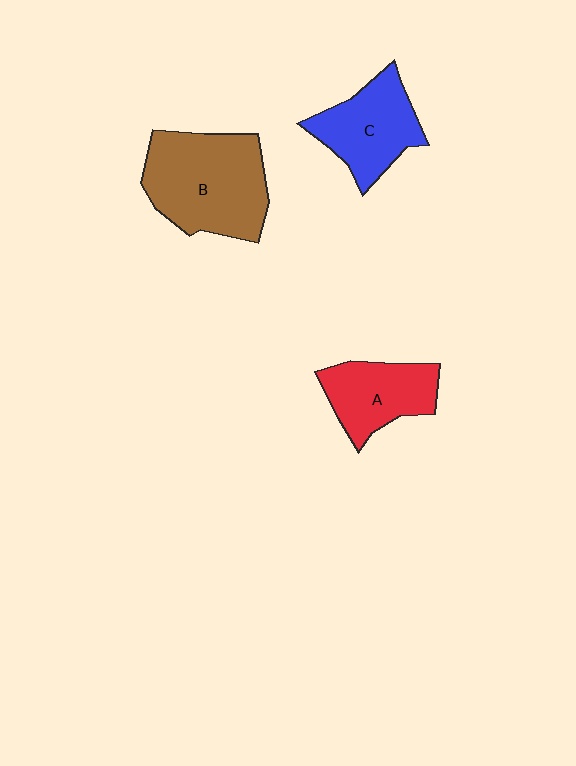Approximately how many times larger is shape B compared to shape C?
Approximately 1.5 times.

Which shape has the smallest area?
Shape A (red).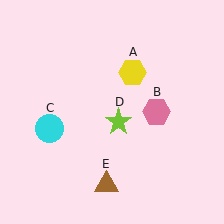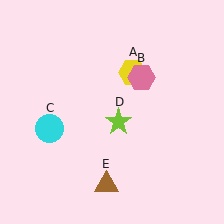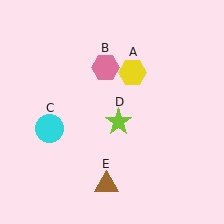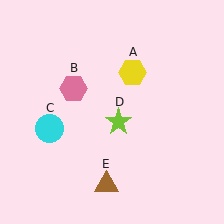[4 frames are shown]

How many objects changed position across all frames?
1 object changed position: pink hexagon (object B).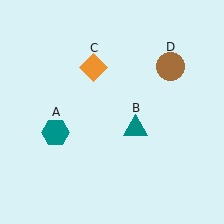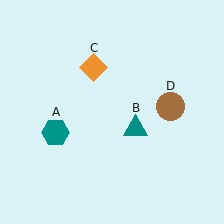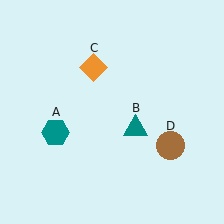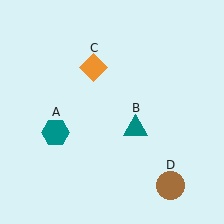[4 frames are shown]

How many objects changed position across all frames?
1 object changed position: brown circle (object D).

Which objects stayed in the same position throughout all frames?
Teal hexagon (object A) and teal triangle (object B) and orange diamond (object C) remained stationary.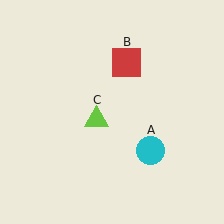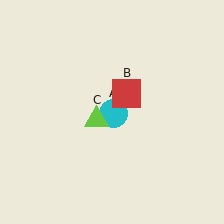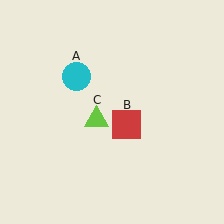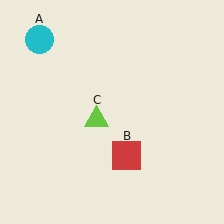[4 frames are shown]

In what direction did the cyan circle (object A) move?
The cyan circle (object A) moved up and to the left.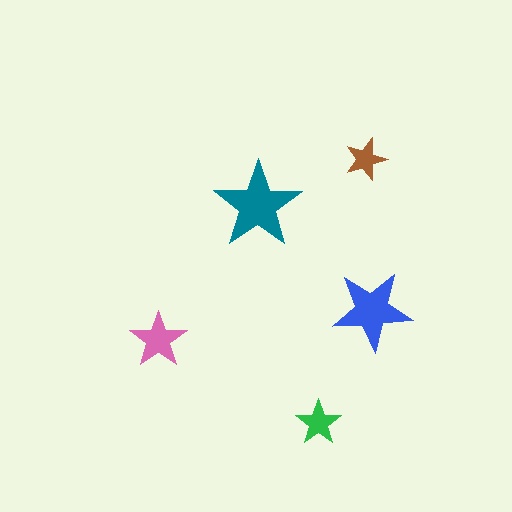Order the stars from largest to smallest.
the teal one, the blue one, the pink one, the green one, the brown one.